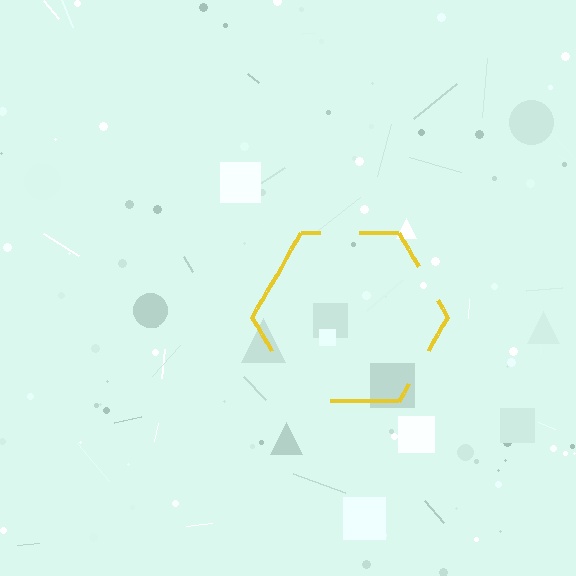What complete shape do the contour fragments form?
The contour fragments form a hexagon.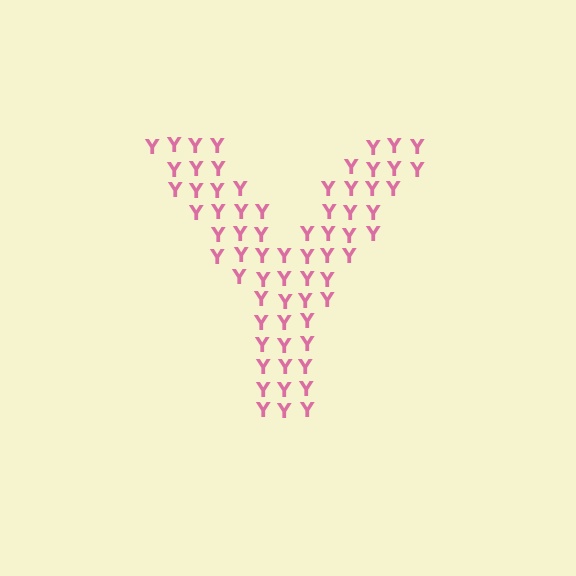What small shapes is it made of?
It is made of small letter Y's.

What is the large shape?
The large shape is the letter Y.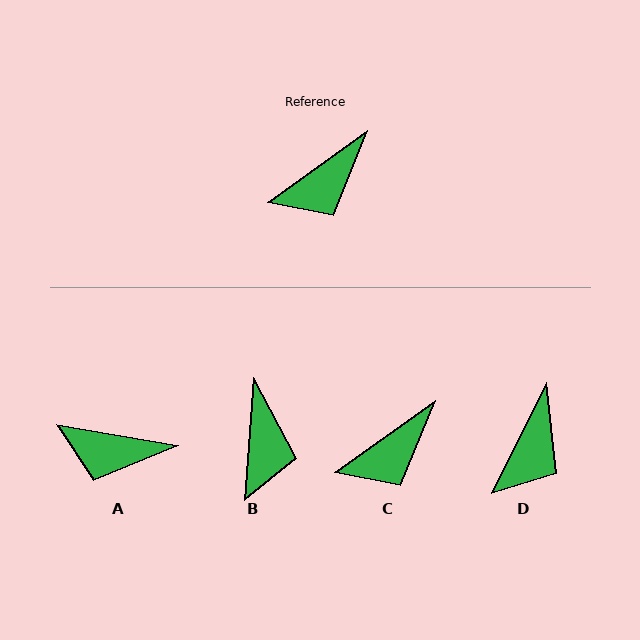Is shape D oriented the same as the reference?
No, it is off by about 28 degrees.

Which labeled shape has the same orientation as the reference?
C.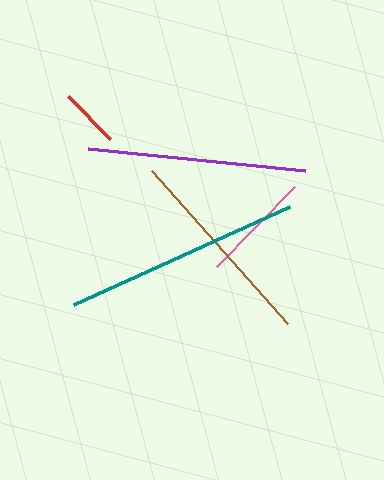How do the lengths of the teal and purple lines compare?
The teal and purple lines are approximately the same length.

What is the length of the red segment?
The red segment is approximately 61 pixels long.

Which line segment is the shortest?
The red line is the shortest at approximately 61 pixels.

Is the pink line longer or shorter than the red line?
The pink line is longer than the red line.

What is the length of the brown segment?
The brown segment is approximately 205 pixels long.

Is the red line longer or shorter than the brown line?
The brown line is longer than the red line.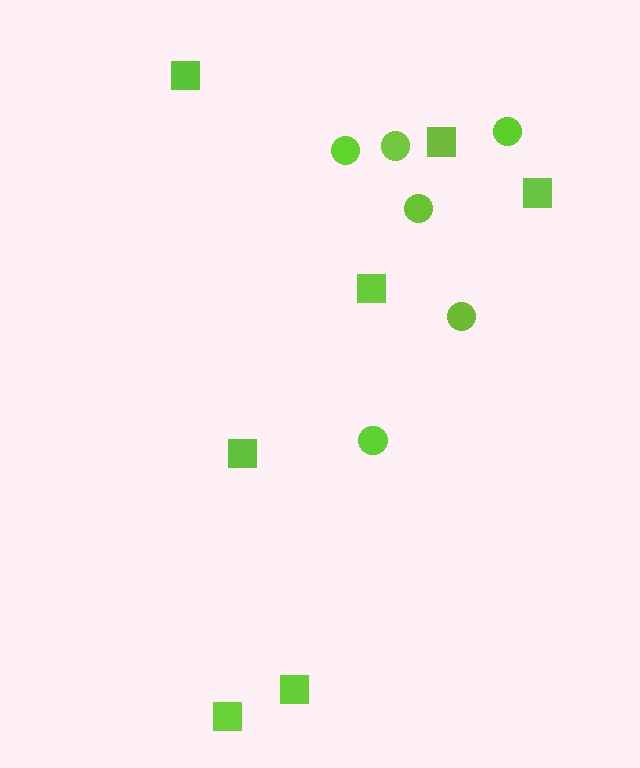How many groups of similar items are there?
There are 2 groups: one group of squares (7) and one group of circles (6).